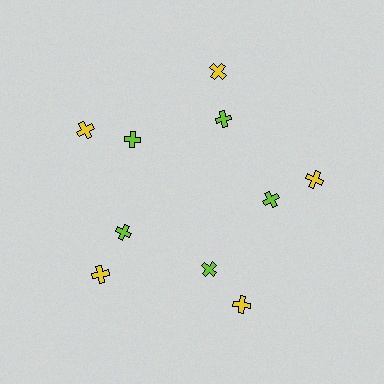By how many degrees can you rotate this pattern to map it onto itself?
The pattern maps onto itself every 72 degrees of rotation.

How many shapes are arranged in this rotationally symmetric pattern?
There are 10 shapes, arranged in 5 groups of 2.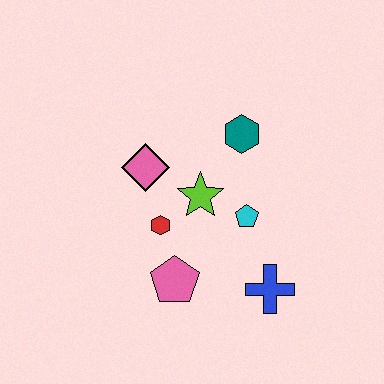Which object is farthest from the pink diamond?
The blue cross is farthest from the pink diamond.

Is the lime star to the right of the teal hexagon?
No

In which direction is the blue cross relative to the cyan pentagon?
The blue cross is below the cyan pentagon.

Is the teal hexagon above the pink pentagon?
Yes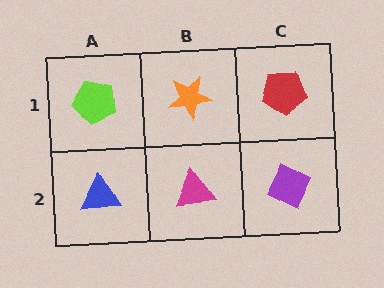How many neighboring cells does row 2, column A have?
2.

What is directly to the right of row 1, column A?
An orange star.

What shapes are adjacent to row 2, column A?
A lime pentagon (row 1, column A), a magenta triangle (row 2, column B).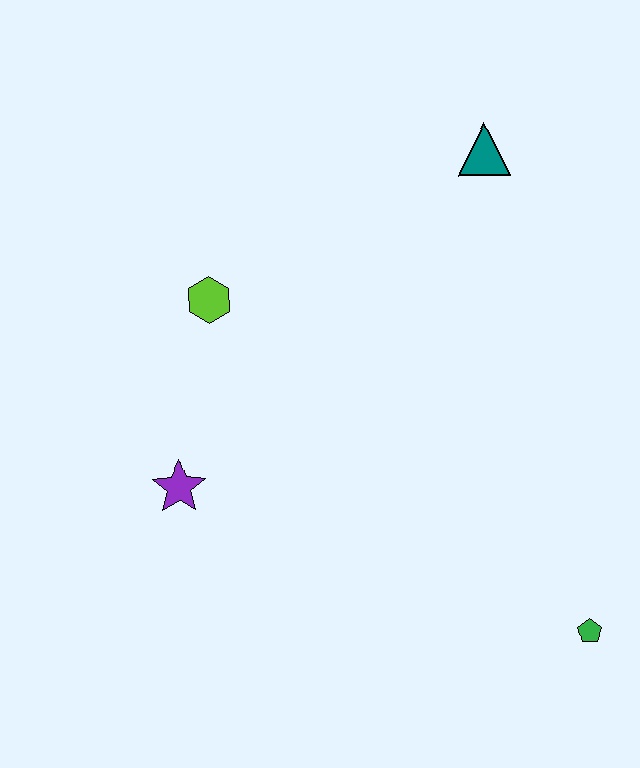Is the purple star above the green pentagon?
Yes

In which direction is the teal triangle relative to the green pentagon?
The teal triangle is above the green pentagon.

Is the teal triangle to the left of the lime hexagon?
No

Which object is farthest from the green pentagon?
The lime hexagon is farthest from the green pentagon.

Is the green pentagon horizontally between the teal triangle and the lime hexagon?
No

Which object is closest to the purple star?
The lime hexagon is closest to the purple star.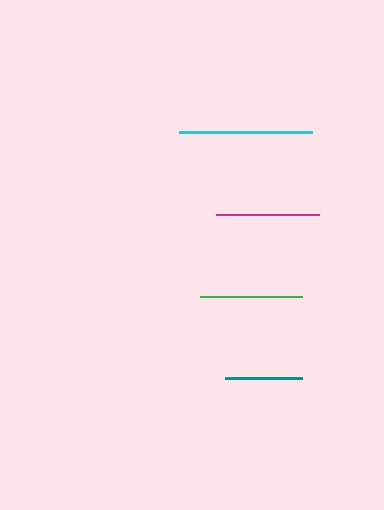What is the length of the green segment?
The green segment is approximately 102 pixels long.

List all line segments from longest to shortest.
From longest to shortest: cyan, magenta, green, teal.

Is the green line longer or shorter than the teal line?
The green line is longer than the teal line.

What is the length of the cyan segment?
The cyan segment is approximately 132 pixels long.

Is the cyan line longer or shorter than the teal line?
The cyan line is longer than the teal line.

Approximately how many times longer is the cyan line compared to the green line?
The cyan line is approximately 1.3 times the length of the green line.